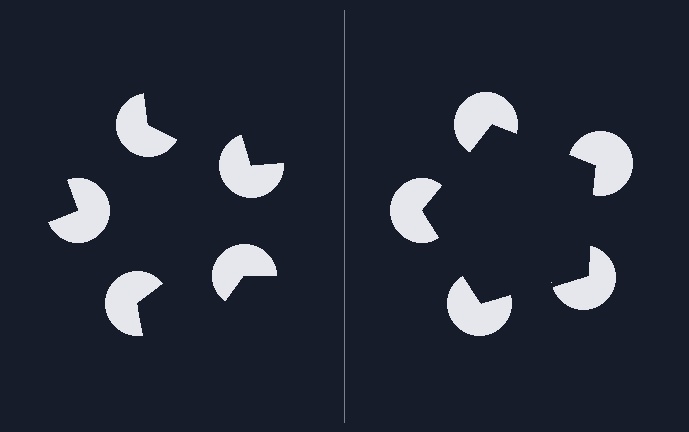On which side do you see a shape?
An illusory pentagon appears on the right side. On the left side the wedge cuts are rotated, so no coherent shape forms.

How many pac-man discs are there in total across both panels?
10 — 5 on each side.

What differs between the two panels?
The pac-man discs are positioned identically on both sides; only the wedge orientations differ. On the right they align to a pentagon; on the left they are misaligned.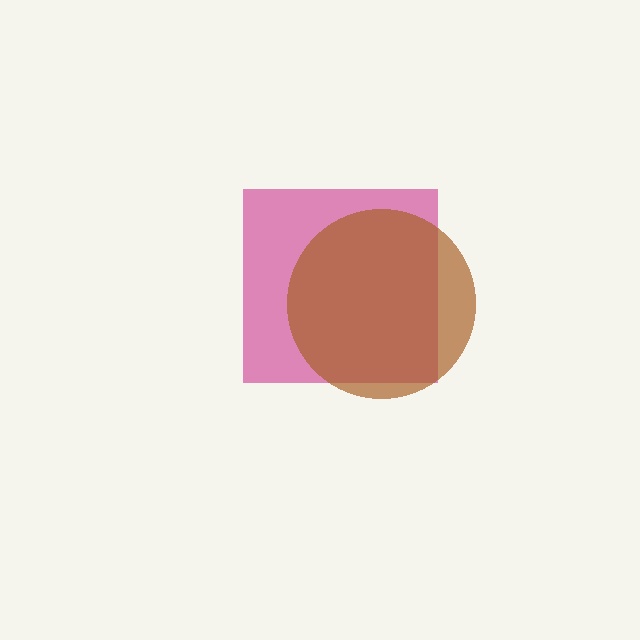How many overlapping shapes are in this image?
There are 2 overlapping shapes in the image.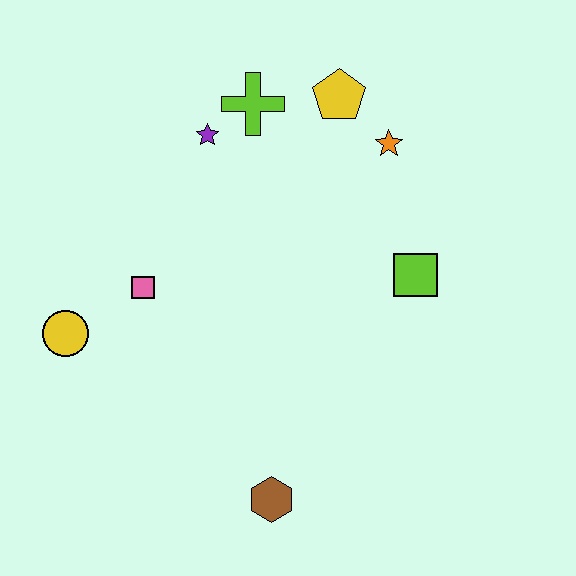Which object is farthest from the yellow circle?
The orange star is farthest from the yellow circle.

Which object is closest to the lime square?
The orange star is closest to the lime square.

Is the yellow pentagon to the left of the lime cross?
No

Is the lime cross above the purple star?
Yes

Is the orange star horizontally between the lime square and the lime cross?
Yes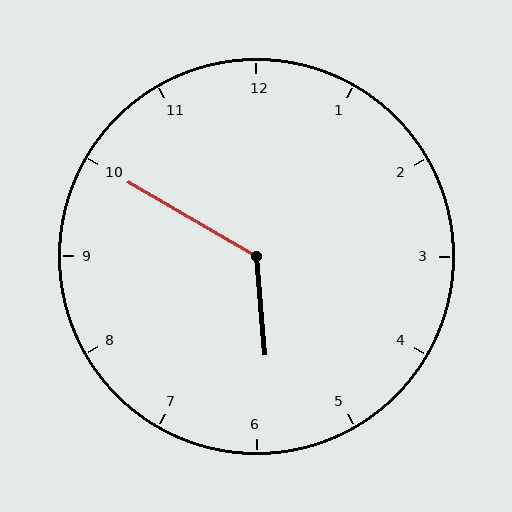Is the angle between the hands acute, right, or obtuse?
It is obtuse.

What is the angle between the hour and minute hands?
Approximately 125 degrees.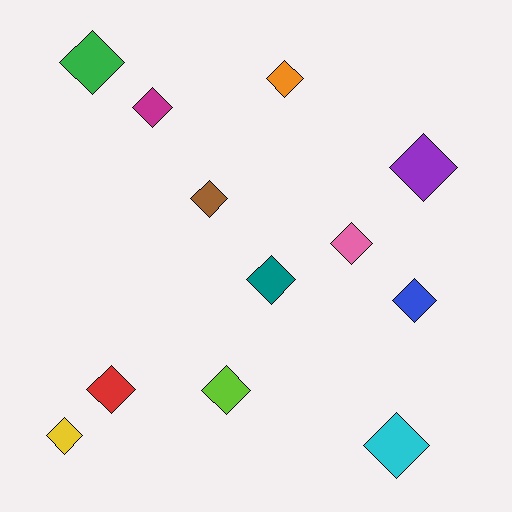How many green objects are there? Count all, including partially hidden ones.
There is 1 green object.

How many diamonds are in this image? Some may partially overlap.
There are 12 diamonds.